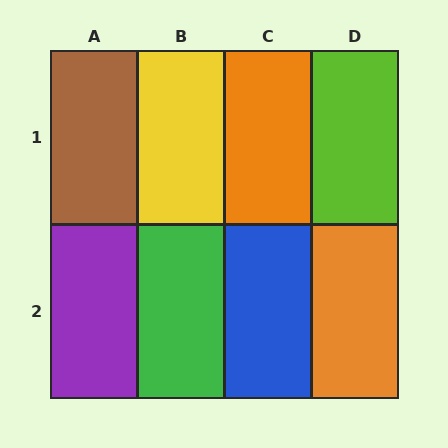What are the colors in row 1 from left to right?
Brown, yellow, orange, lime.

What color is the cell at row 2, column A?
Purple.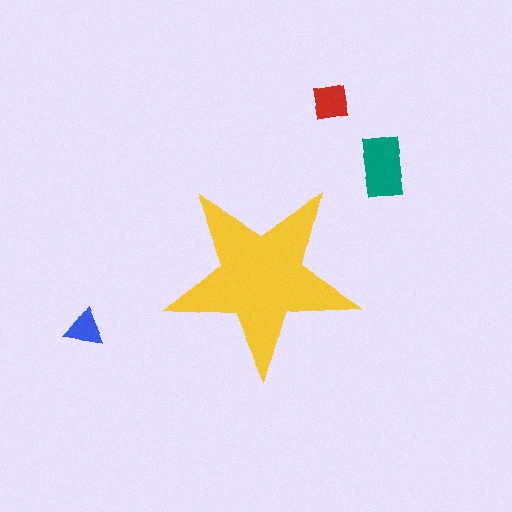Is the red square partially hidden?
No, the red square is fully visible.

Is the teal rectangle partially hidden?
No, the teal rectangle is fully visible.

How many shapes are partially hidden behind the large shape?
0 shapes are partially hidden.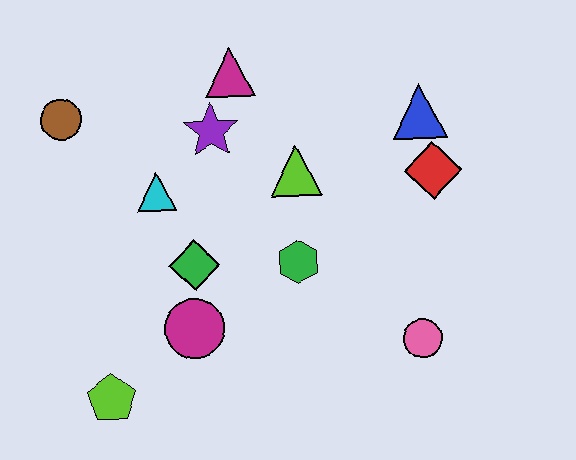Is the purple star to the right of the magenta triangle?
No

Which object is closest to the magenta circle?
The green diamond is closest to the magenta circle.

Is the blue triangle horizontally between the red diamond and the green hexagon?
Yes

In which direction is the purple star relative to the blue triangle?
The purple star is to the left of the blue triangle.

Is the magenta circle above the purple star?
No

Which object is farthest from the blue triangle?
The lime pentagon is farthest from the blue triangle.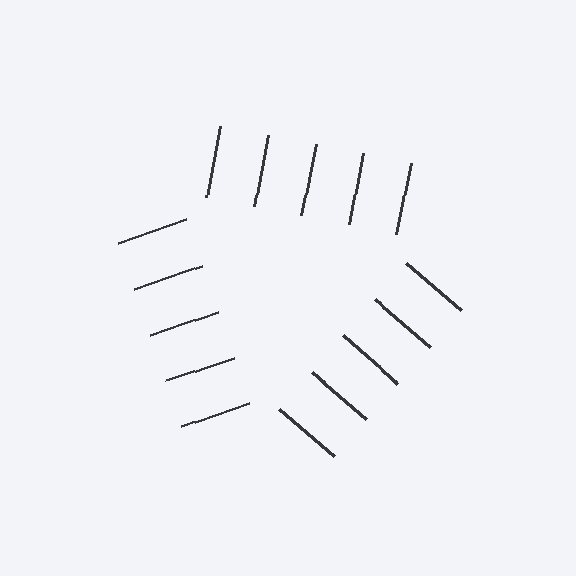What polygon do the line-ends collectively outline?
An illusory triangle — the line segments terminate on its edges but no continuous stroke is drawn.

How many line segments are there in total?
15 — 5 along each of the 3 edges.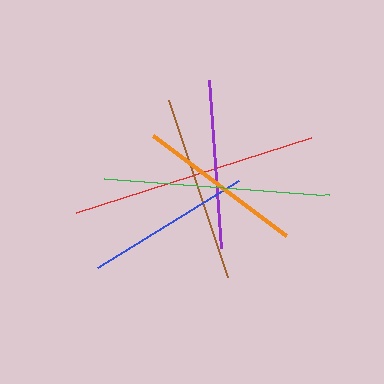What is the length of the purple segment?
The purple segment is approximately 169 pixels long.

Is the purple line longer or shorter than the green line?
The green line is longer than the purple line.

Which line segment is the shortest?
The orange line is the shortest at approximately 166 pixels.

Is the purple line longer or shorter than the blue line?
The purple line is longer than the blue line.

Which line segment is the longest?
The red line is the longest at approximately 247 pixels.